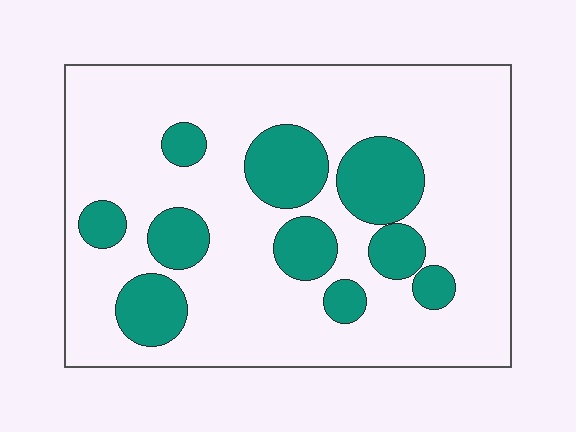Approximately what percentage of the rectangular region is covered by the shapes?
Approximately 25%.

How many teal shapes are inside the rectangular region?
10.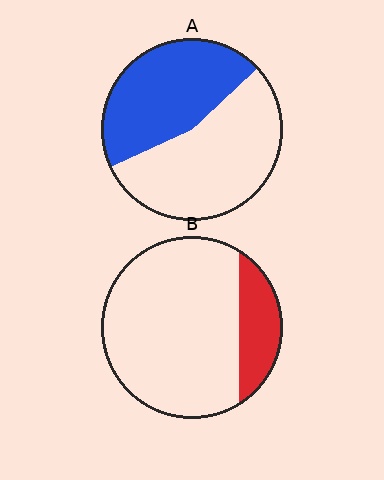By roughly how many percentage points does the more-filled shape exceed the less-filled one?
By roughly 25 percentage points (A over B).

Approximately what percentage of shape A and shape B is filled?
A is approximately 45% and B is approximately 20%.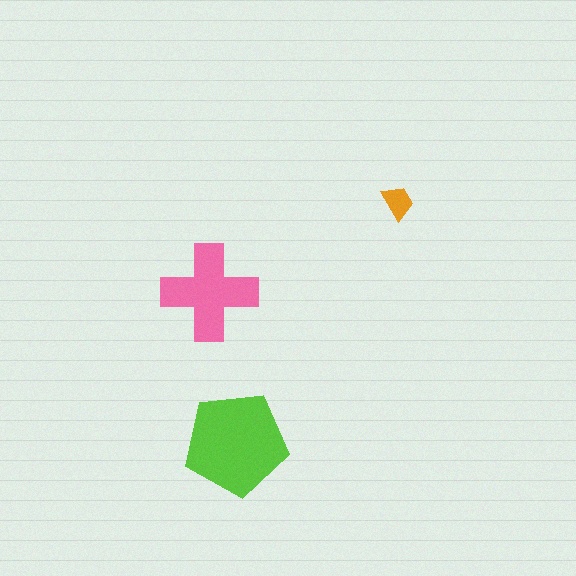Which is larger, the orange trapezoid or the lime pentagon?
The lime pentagon.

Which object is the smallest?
The orange trapezoid.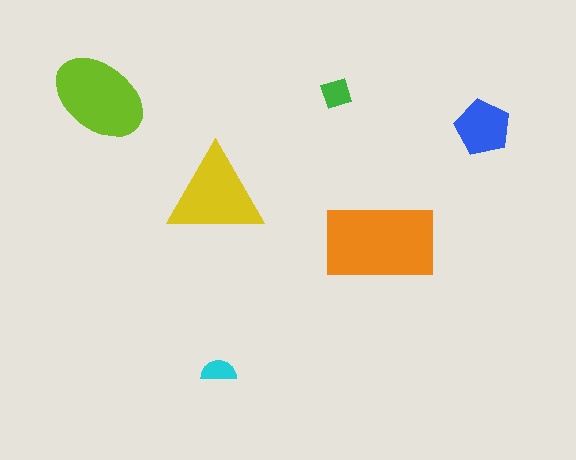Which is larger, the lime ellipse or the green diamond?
The lime ellipse.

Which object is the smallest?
The cyan semicircle.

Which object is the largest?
The orange rectangle.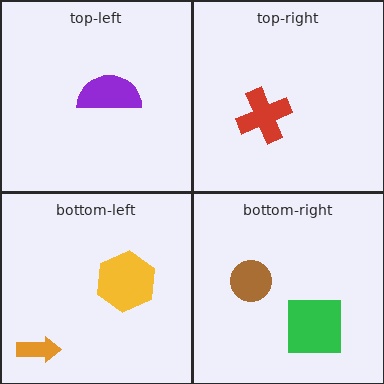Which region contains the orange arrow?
The bottom-left region.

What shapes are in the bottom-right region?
The green square, the brown circle.